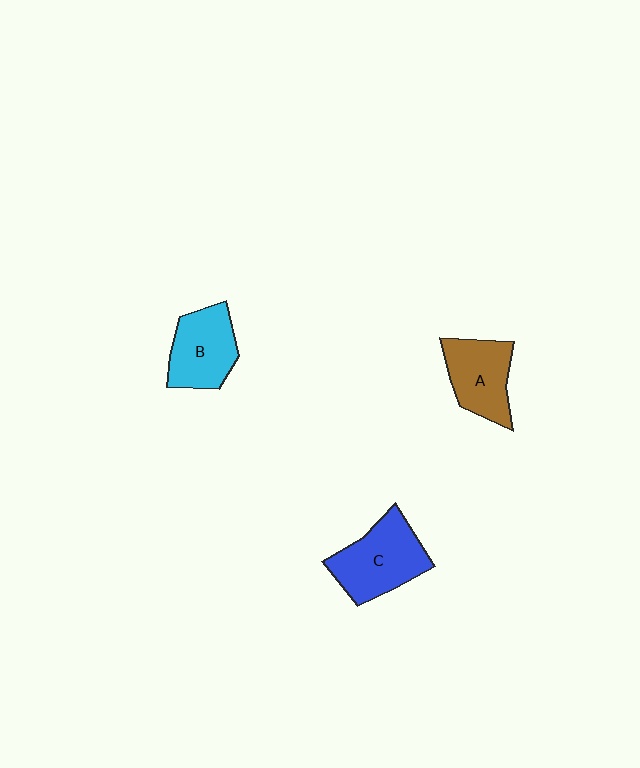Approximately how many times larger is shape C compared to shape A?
Approximately 1.2 times.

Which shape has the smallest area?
Shape A (brown).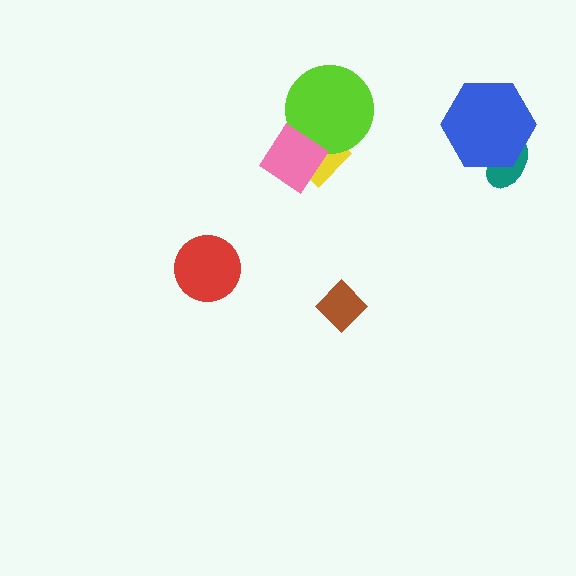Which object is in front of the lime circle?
The pink diamond is in front of the lime circle.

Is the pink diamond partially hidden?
No, no other shape covers it.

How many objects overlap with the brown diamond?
0 objects overlap with the brown diamond.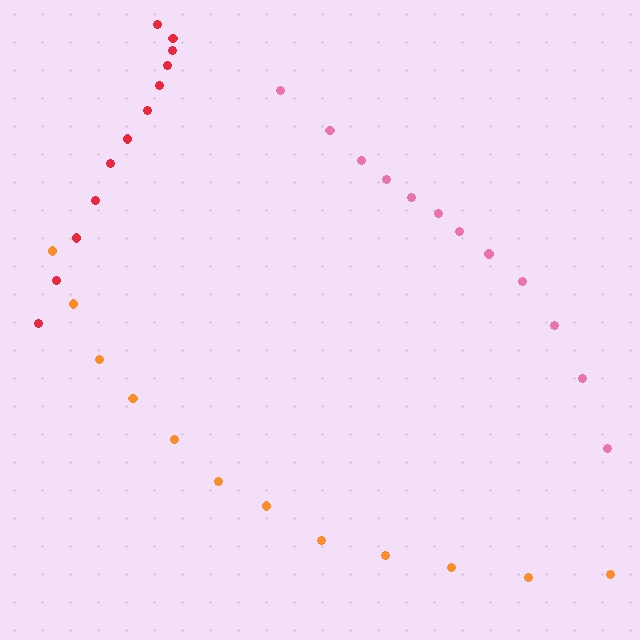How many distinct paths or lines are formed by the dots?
There are 3 distinct paths.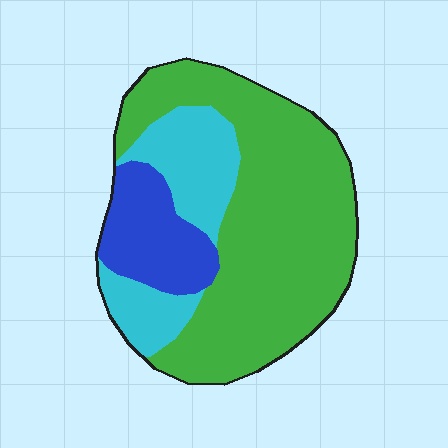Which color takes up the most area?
Green, at roughly 60%.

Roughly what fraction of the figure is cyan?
Cyan takes up about one fifth (1/5) of the figure.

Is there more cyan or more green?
Green.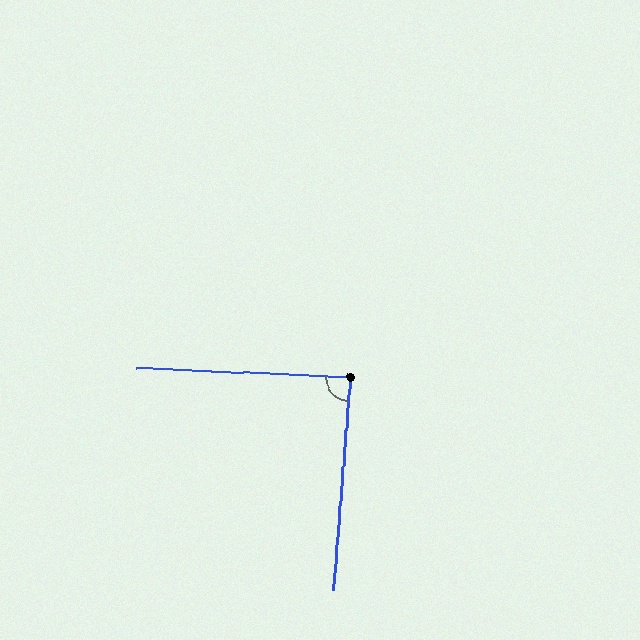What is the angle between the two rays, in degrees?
Approximately 88 degrees.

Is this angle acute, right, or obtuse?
It is approximately a right angle.